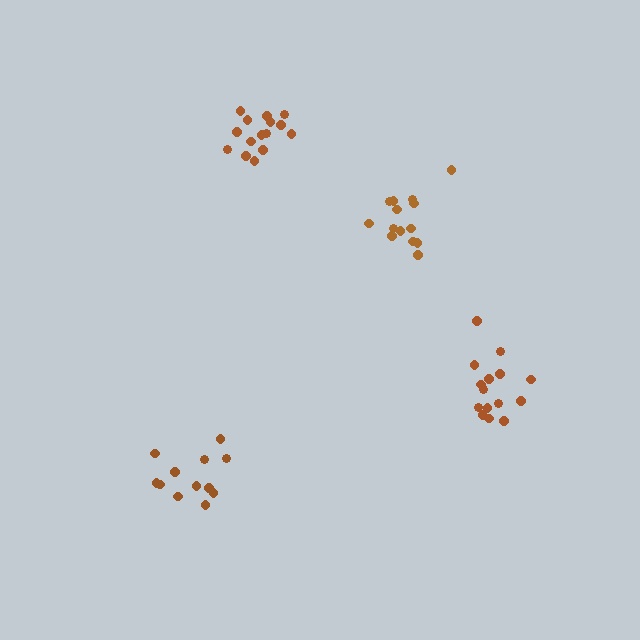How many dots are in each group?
Group 1: 12 dots, Group 2: 15 dots, Group 3: 14 dots, Group 4: 15 dots (56 total).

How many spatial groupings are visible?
There are 4 spatial groupings.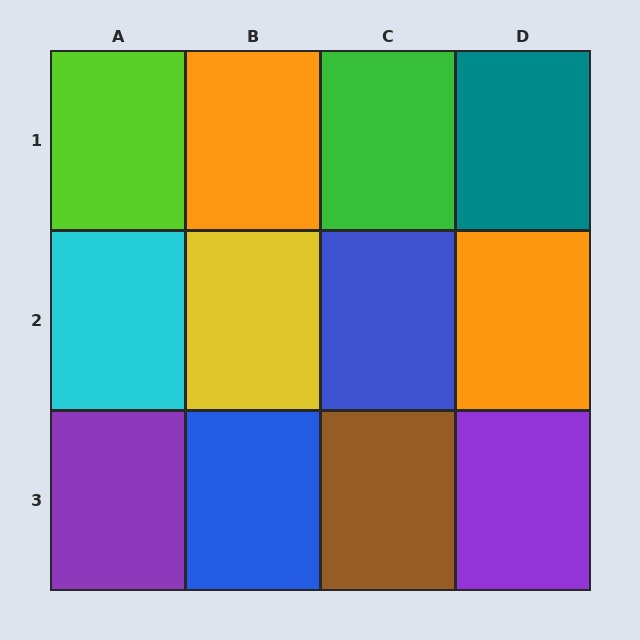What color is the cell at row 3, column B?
Blue.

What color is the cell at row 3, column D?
Purple.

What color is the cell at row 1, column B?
Orange.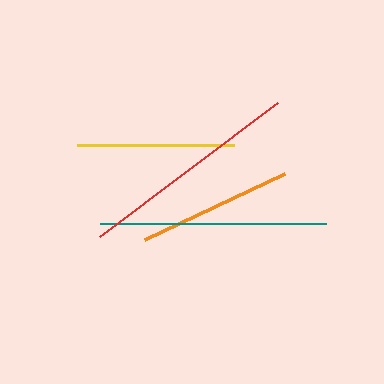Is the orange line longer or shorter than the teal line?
The teal line is longer than the orange line.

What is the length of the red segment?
The red segment is approximately 223 pixels long.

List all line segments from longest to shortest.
From longest to shortest: teal, red, yellow, orange.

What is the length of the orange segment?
The orange segment is approximately 155 pixels long.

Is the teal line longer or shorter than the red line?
The teal line is longer than the red line.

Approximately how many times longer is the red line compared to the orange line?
The red line is approximately 1.4 times the length of the orange line.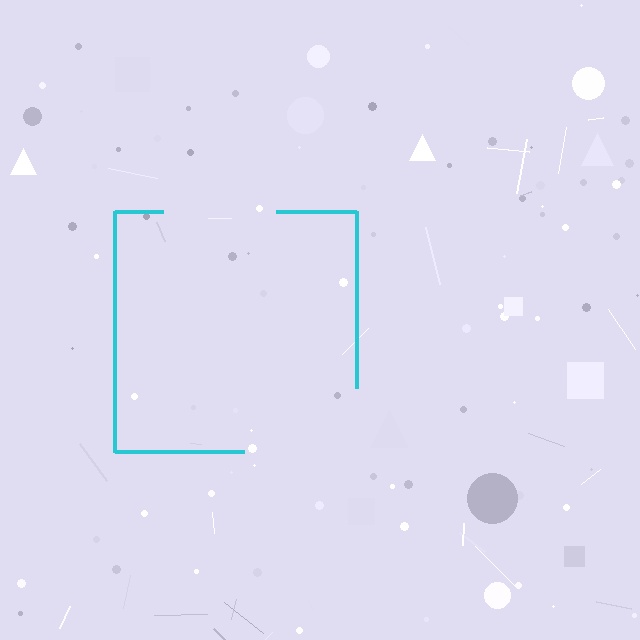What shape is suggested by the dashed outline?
The dashed outline suggests a square.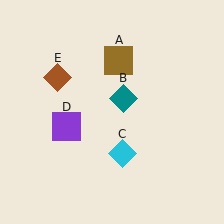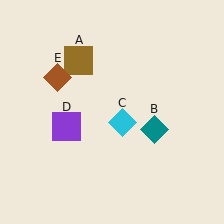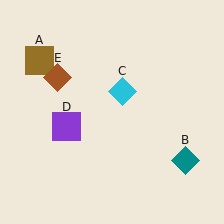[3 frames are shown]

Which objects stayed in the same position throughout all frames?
Purple square (object D) and brown diamond (object E) remained stationary.